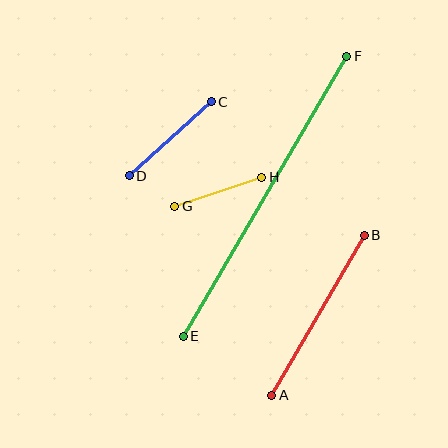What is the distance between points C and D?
The distance is approximately 111 pixels.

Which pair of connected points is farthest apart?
Points E and F are farthest apart.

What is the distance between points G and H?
The distance is approximately 92 pixels.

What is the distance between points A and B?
The distance is approximately 185 pixels.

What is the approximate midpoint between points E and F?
The midpoint is at approximately (265, 196) pixels.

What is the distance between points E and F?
The distance is approximately 325 pixels.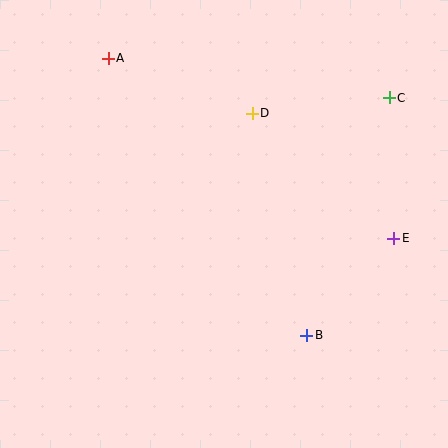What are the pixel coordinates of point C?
Point C is at (389, 98).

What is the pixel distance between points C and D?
The distance between C and D is 138 pixels.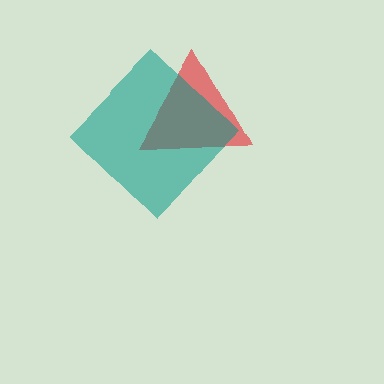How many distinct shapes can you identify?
There are 2 distinct shapes: a red triangle, a teal diamond.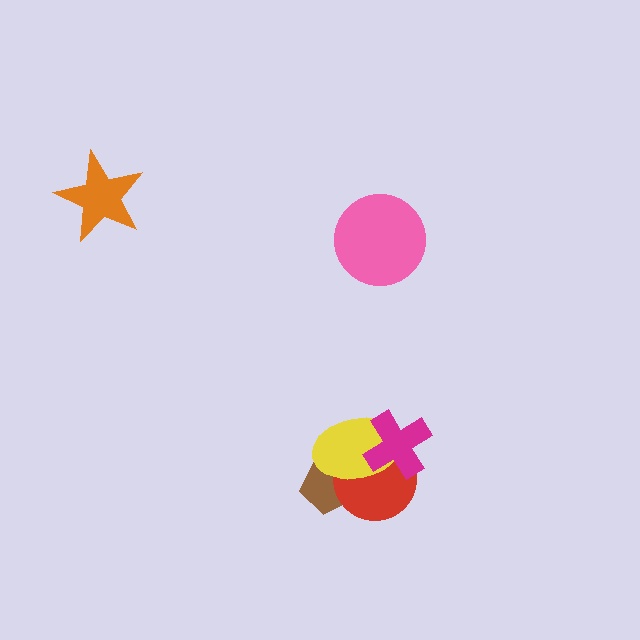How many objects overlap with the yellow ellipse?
3 objects overlap with the yellow ellipse.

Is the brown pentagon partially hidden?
Yes, it is partially covered by another shape.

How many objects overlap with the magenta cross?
2 objects overlap with the magenta cross.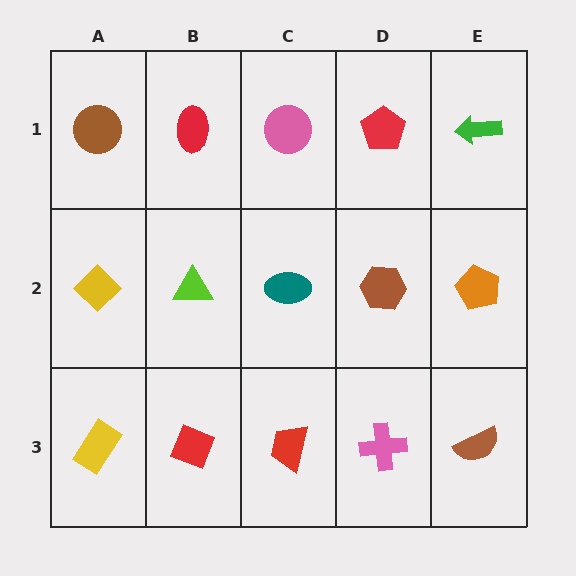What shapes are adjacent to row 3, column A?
A yellow diamond (row 2, column A), a red diamond (row 3, column B).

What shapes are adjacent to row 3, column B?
A lime triangle (row 2, column B), a yellow rectangle (row 3, column A), a red trapezoid (row 3, column C).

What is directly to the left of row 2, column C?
A lime triangle.